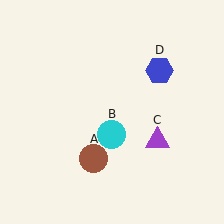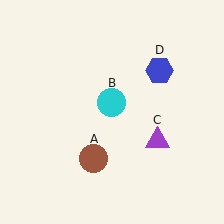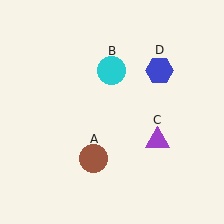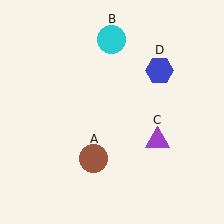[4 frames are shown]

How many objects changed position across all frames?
1 object changed position: cyan circle (object B).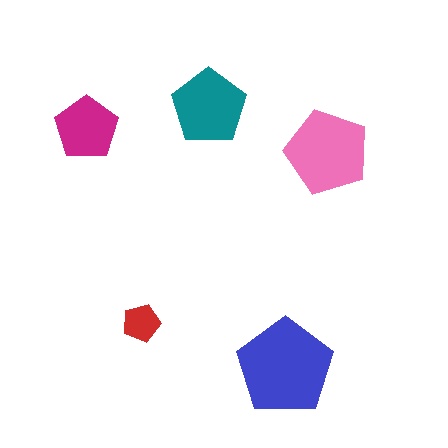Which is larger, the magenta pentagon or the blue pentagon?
The blue one.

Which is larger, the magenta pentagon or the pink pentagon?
The pink one.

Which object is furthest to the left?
The magenta pentagon is leftmost.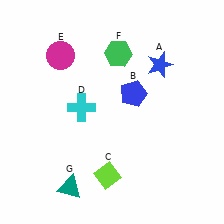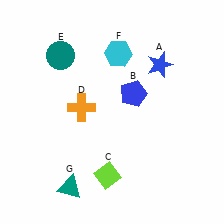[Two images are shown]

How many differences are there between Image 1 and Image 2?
There are 3 differences between the two images.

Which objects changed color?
D changed from cyan to orange. E changed from magenta to teal. F changed from green to cyan.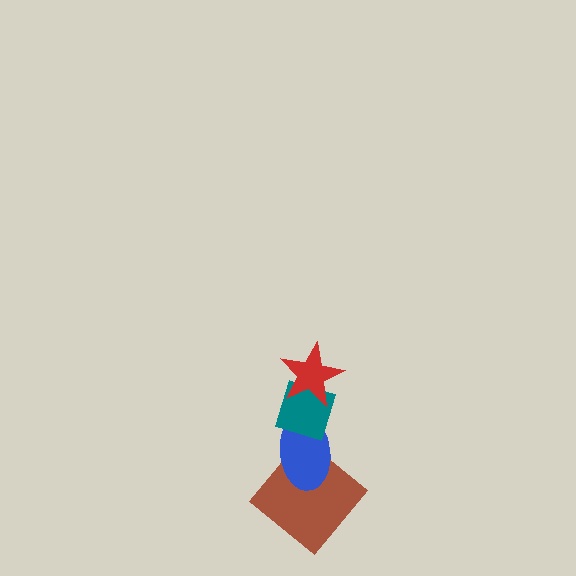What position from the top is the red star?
The red star is 1st from the top.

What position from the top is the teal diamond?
The teal diamond is 2nd from the top.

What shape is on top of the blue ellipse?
The teal diamond is on top of the blue ellipse.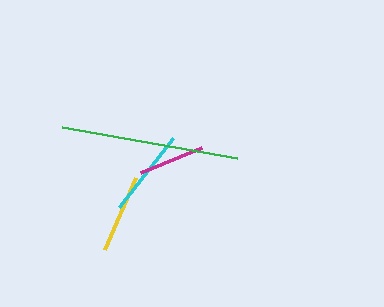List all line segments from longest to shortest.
From longest to shortest: green, cyan, yellow, magenta.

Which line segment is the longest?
The green line is the longest at approximately 178 pixels.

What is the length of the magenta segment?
The magenta segment is approximately 66 pixels long.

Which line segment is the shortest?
The magenta line is the shortest at approximately 66 pixels.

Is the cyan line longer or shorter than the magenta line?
The cyan line is longer than the magenta line.